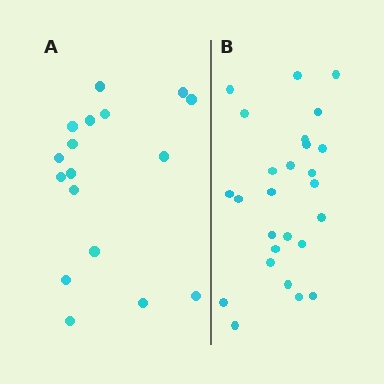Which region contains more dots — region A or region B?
Region B (the right region) has more dots.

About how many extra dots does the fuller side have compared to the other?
Region B has roughly 8 or so more dots than region A.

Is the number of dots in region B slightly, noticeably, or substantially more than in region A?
Region B has substantially more. The ratio is roughly 1.5 to 1.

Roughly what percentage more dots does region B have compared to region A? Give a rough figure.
About 55% more.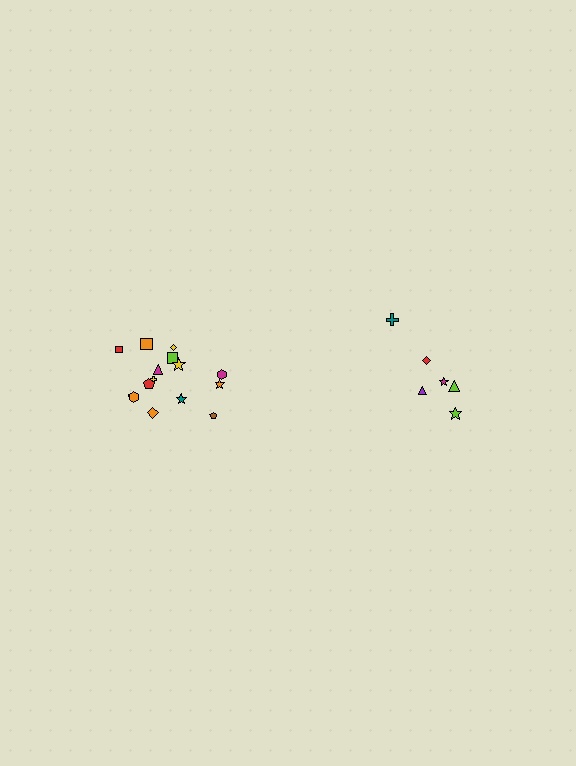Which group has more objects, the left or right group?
The left group.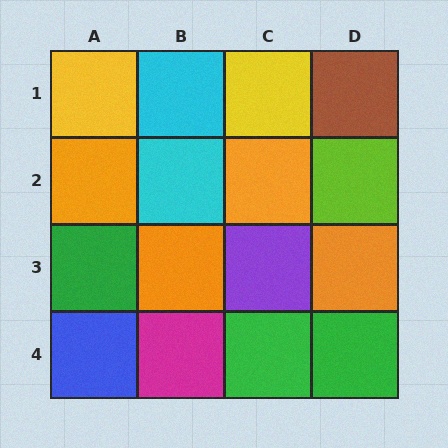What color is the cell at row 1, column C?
Yellow.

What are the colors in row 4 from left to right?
Blue, magenta, green, green.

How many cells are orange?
4 cells are orange.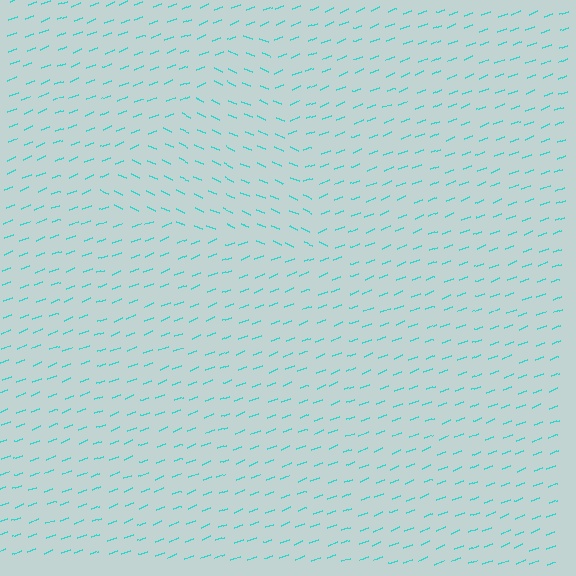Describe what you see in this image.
The image is filled with small cyan line segments. A triangle region in the image has lines oriented differently from the surrounding lines, creating a visible texture boundary.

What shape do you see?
I see a triangle.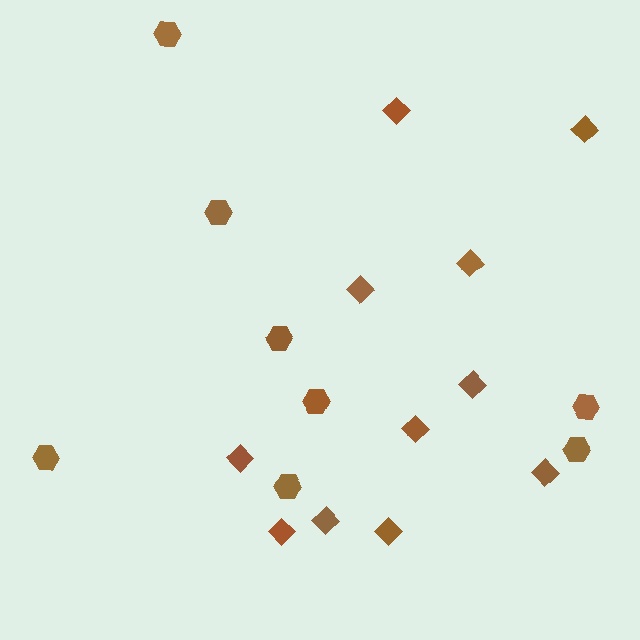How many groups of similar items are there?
There are 2 groups: one group of diamonds (11) and one group of hexagons (8).